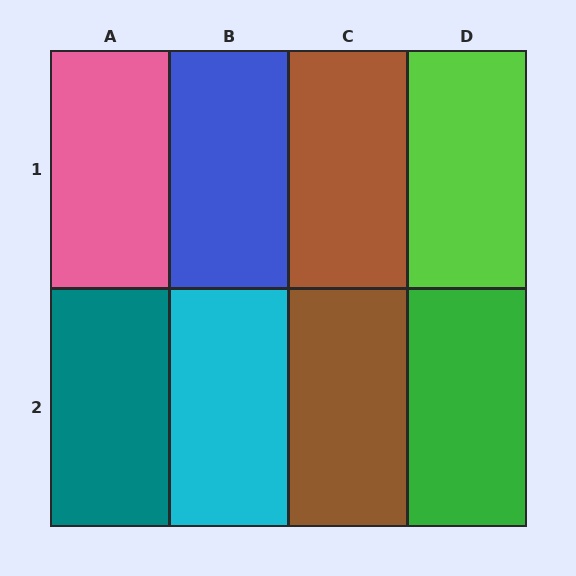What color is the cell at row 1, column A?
Pink.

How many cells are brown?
2 cells are brown.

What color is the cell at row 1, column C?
Brown.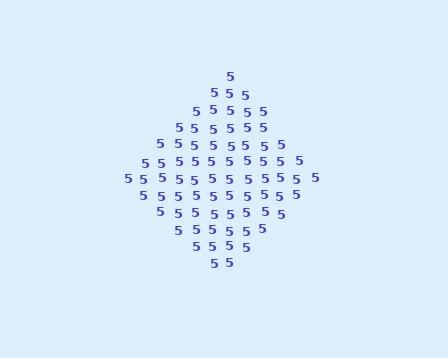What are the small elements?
The small elements are digit 5's.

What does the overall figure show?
The overall figure shows a diamond.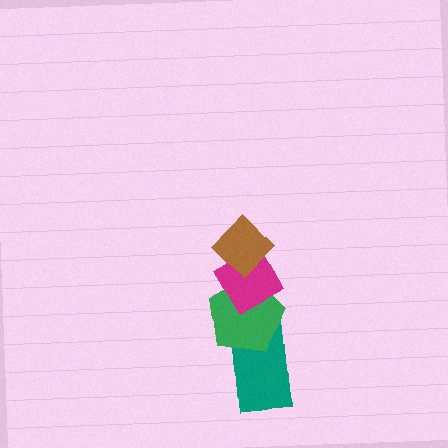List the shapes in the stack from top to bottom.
From top to bottom: the brown diamond, the magenta diamond, the green pentagon, the teal rectangle.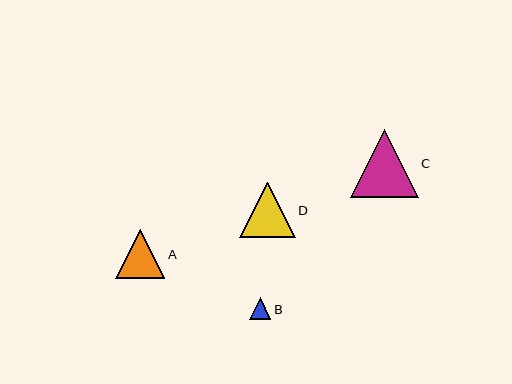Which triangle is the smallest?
Triangle B is the smallest with a size of approximately 21 pixels.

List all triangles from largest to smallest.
From largest to smallest: C, D, A, B.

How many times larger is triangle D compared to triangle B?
Triangle D is approximately 2.6 times the size of triangle B.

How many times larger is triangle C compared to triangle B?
Triangle C is approximately 3.2 times the size of triangle B.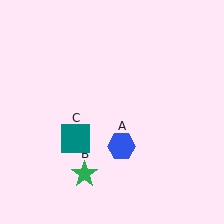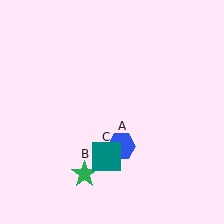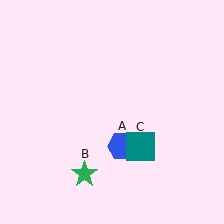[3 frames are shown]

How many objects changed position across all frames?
1 object changed position: teal square (object C).